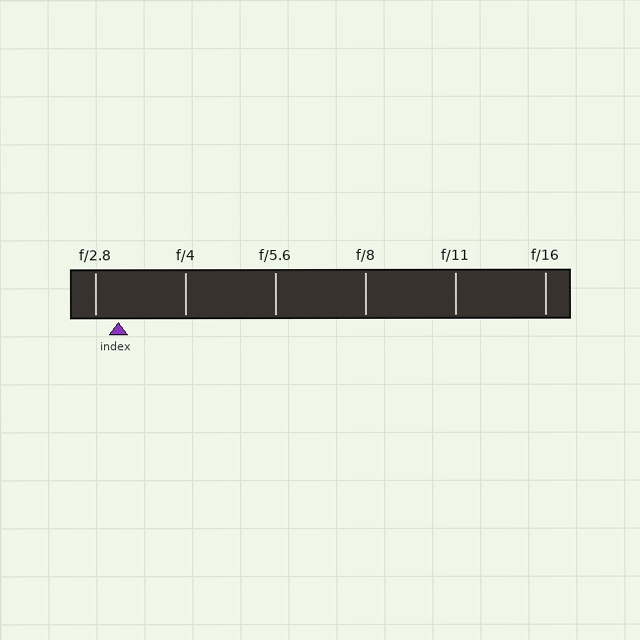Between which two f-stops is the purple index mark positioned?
The index mark is between f/2.8 and f/4.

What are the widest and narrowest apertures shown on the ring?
The widest aperture shown is f/2.8 and the narrowest is f/16.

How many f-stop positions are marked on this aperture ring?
There are 6 f-stop positions marked.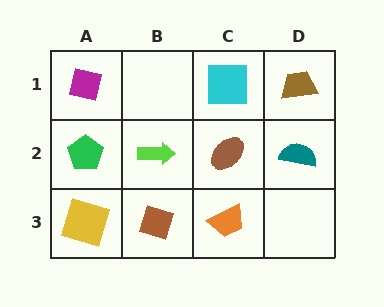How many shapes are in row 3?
3 shapes.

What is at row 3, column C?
An orange trapezoid.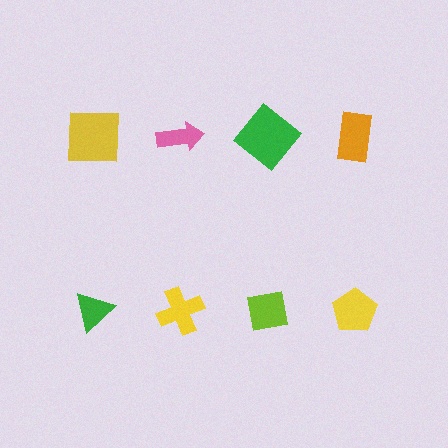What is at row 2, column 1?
A green triangle.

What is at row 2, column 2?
A yellow cross.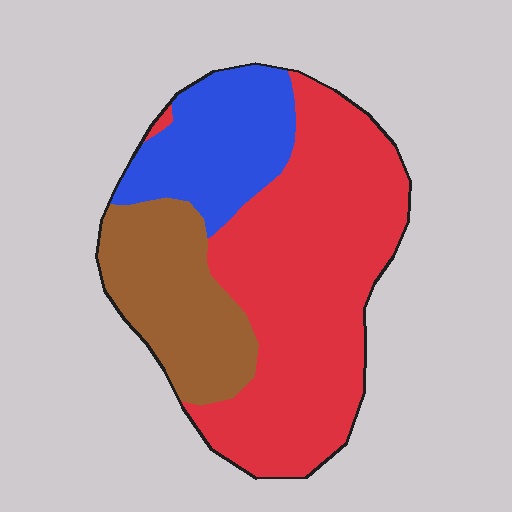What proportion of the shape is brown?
Brown covers roughly 25% of the shape.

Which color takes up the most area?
Red, at roughly 55%.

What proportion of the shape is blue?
Blue covers roughly 20% of the shape.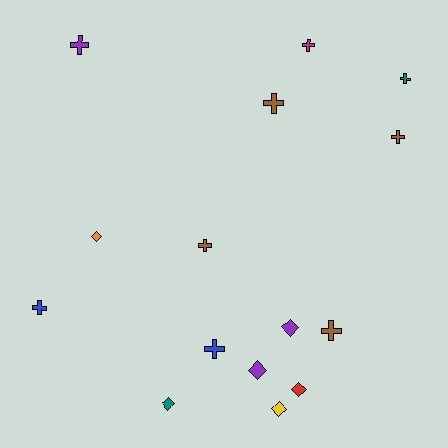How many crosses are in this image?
There are 9 crosses.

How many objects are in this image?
There are 15 objects.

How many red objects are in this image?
There is 1 red object.